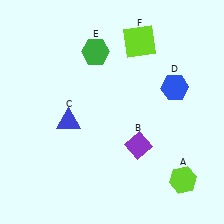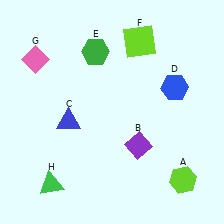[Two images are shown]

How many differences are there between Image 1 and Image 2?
There are 2 differences between the two images.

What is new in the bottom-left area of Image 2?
A green triangle (H) was added in the bottom-left area of Image 2.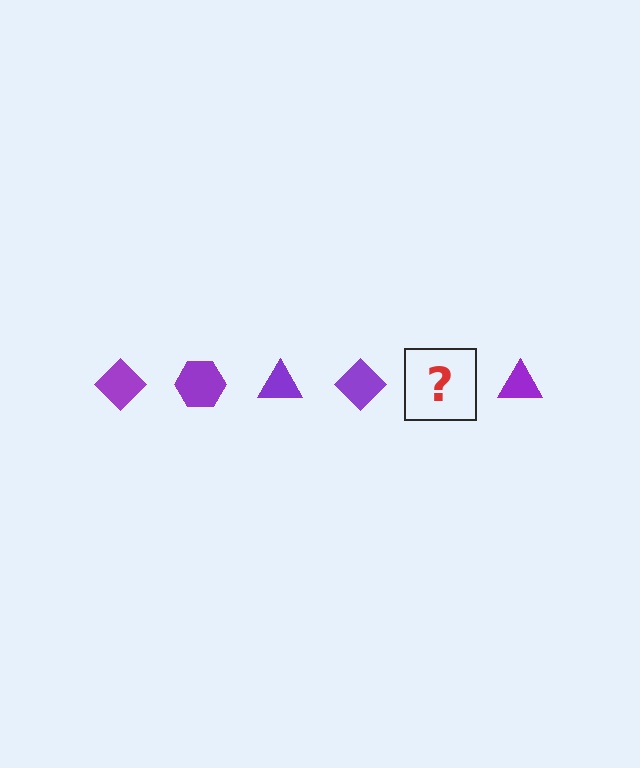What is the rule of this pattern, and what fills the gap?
The rule is that the pattern cycles through diamond, hexagon, triangle shapes in purple. The gap should be filled with a purple hexagon.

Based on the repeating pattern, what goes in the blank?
The blank should be a purple hexagon.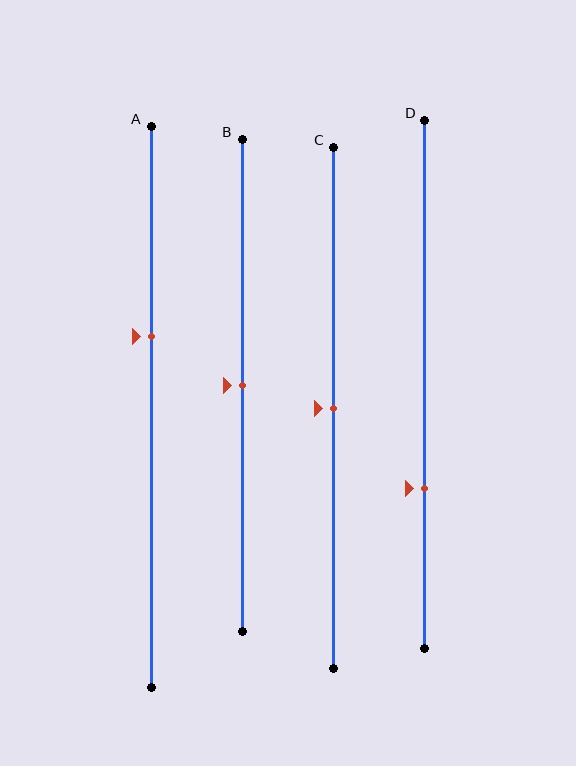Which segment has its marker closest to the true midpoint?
Segment B has its marker closest to the true midpoint.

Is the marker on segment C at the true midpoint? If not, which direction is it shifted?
Yes, the marker on segment C is at the true midpoint.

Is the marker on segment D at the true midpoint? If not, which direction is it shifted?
No, the marker on segment D is shifted downward by about 20% of the segment length.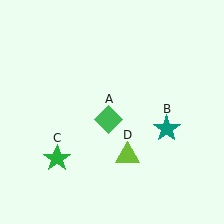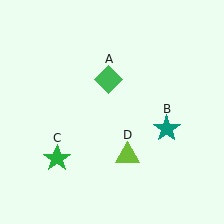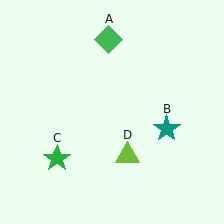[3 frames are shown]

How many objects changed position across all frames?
1 object changed position: green diamond (object A).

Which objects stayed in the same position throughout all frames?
Teal star (object B) and green star (object C) and lime triangle (object D) remained stationary.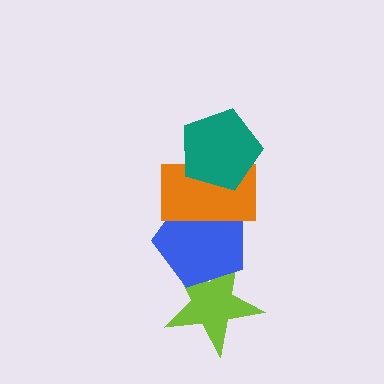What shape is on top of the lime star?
The blue pentagon is on top of the lime star.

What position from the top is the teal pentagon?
The teal pentagon is 1st from the top.